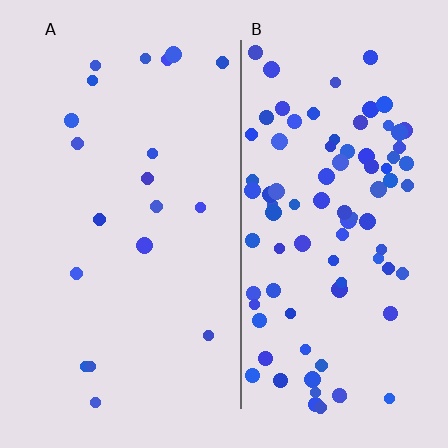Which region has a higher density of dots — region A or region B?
B (the right).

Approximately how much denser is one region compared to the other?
Approximately 4.6× — region B over region A.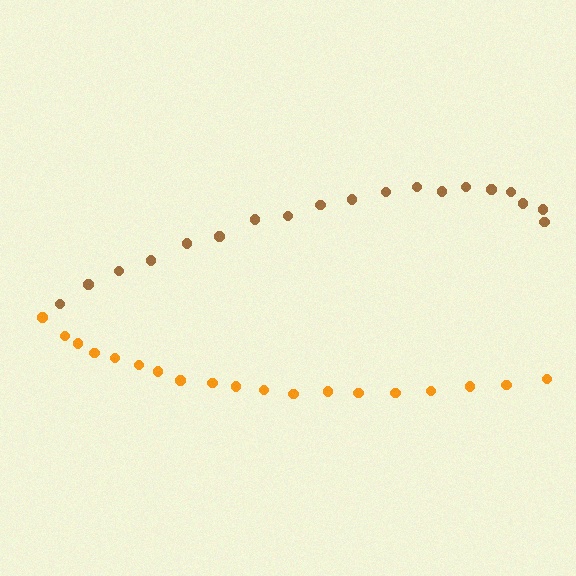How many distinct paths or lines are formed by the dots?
There are 2 distinct paths.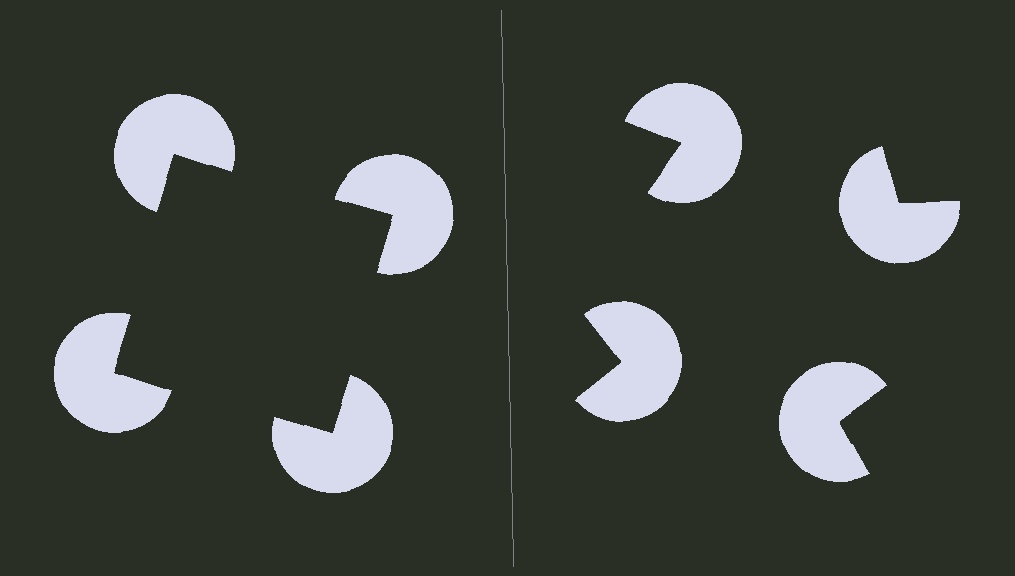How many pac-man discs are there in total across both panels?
8 — 4 on each side.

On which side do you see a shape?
An illusory square appears on the left side. On the right side the wedge cuts are rotated, so no coherent shape forms.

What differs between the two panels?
The pac-man discs are positioned identically on both sides; only the wedge orientations differ. On the left they align to a square; on the right they are misaligned.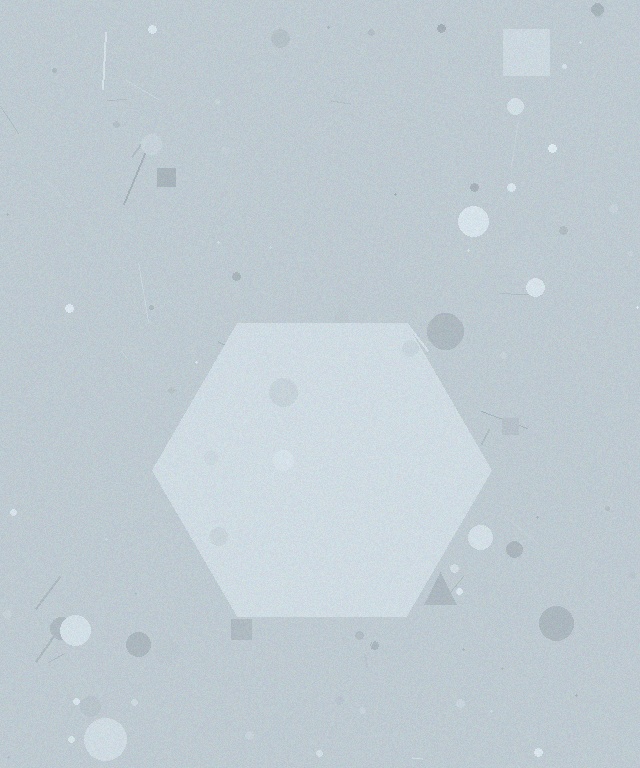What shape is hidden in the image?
A hexagon is hidden in the image.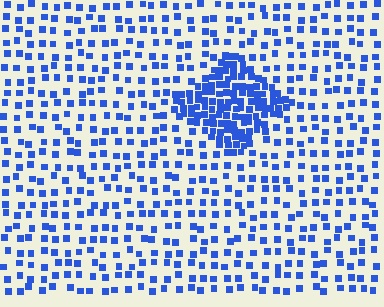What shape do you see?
I see a diamond.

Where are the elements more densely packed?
The elements are more densely packed inside the diamond boundary.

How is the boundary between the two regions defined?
The boundary is defined by a change in element density (approximately 2.7x ratio). All elements are the same color, size, and shape.